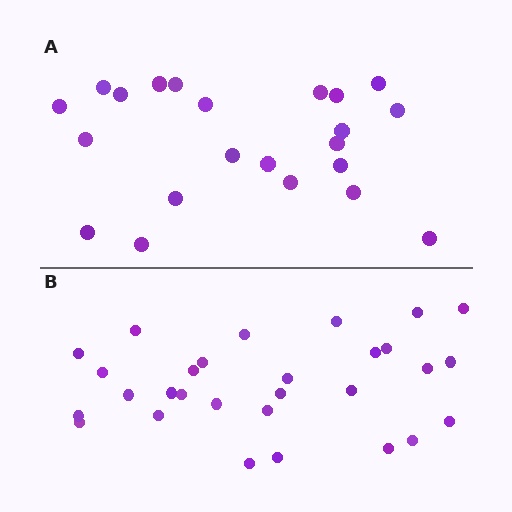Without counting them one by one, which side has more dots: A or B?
Region B (the bottom region) has more dots.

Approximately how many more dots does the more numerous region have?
Region B has roughly 8 or so more dots than region A.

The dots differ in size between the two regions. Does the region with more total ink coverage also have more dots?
No. Region A has more total ink coverage because its dots are larger, but region B actually contains more individual dots. Total area can be misleading — the number of items is what matters here.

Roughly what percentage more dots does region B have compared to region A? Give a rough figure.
About 30% more.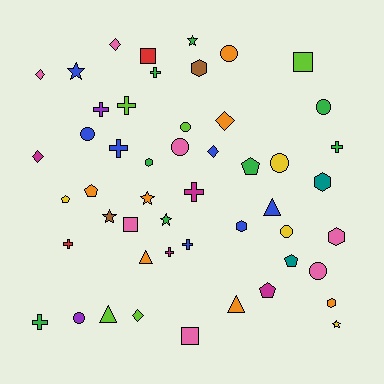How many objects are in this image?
There are 50 objects.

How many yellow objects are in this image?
There are 4 yellow objects.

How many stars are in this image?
There are 6 stars.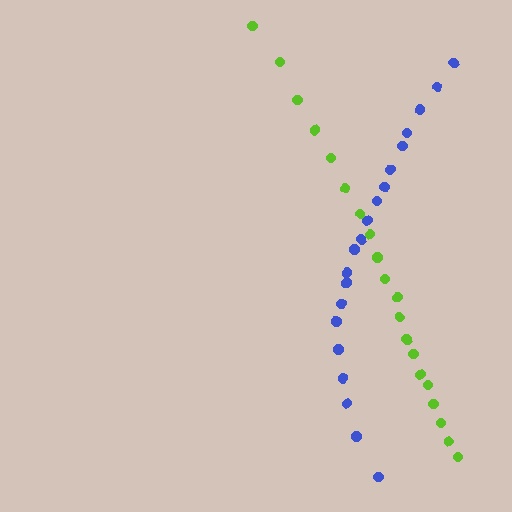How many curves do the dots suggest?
There are 2 distinct paths.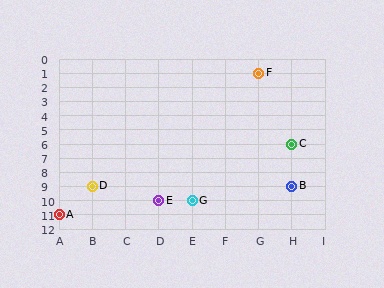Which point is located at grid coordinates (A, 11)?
Point A is at (A, 11).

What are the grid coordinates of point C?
Point C is at grid coordinates (H, 6).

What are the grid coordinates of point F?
Point F is at grid coordinates (G, 1).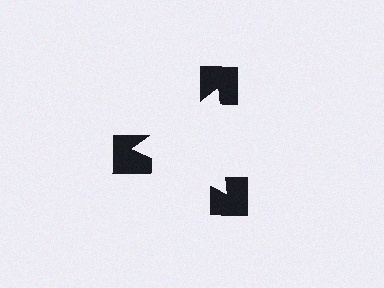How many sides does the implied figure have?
3 sides.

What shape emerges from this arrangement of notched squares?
An illusory triangle — its edges are inferred from the aligned wedge cuts in the notched squares, not physically drawn.